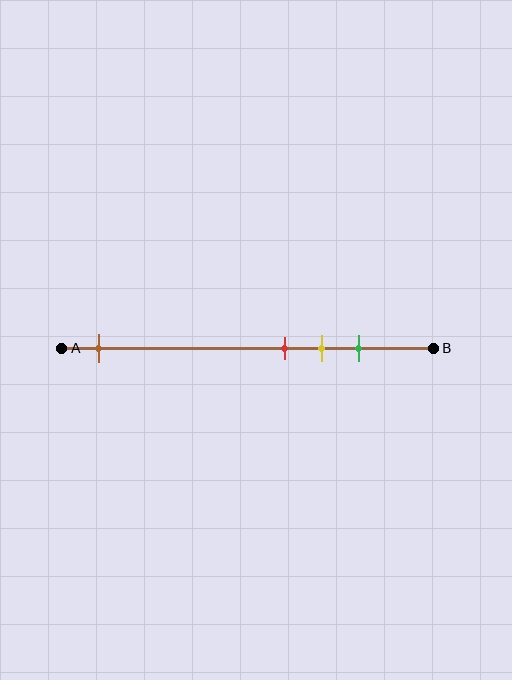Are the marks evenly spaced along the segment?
No, the marks are not evenly spaced.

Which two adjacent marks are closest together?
The red and yellow marks are the closest adjacent pair.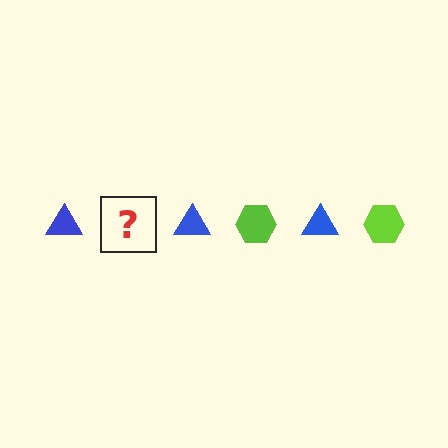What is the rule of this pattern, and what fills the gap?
The rule is that the pattern alternates between blue triangle and lime hexagon. The gap should be filled with a lime hexagon.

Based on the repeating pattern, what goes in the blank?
The blank should be a lime hexagon.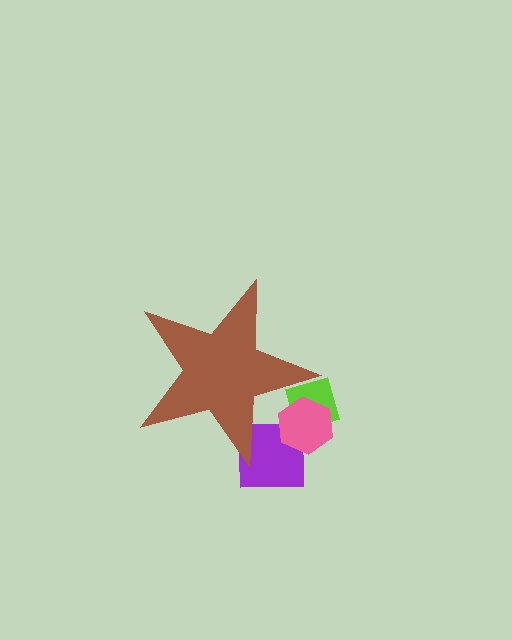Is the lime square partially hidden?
Yes, the lime square is partially hidden behind the brown star.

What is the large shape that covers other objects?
A brown star.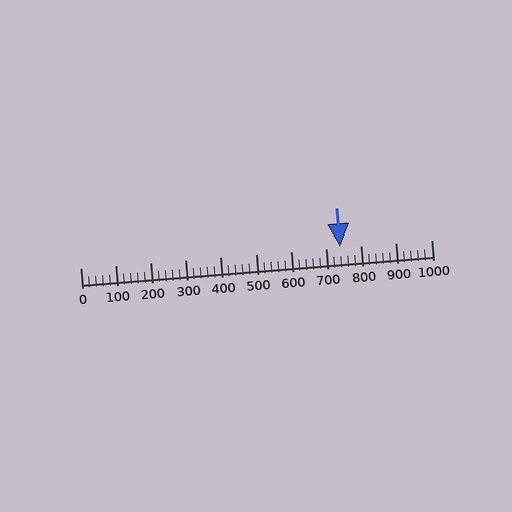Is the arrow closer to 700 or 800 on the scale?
The arrow is closer to 700.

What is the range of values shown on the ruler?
The ruler shows values from 0 to 1000.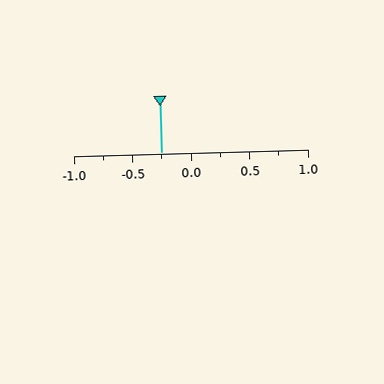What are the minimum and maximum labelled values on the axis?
The axis runs from -1.0 to 1.0.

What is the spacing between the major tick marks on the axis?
The major ticks are spaced 0.5 apart.